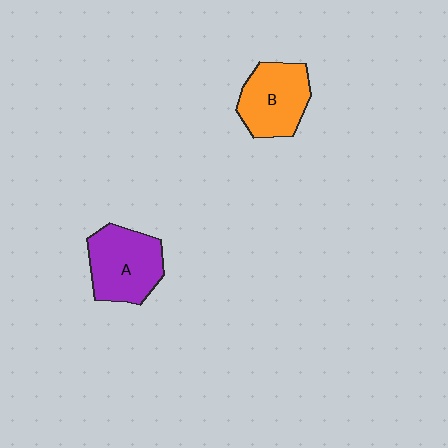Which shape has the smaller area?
Shape B (orange).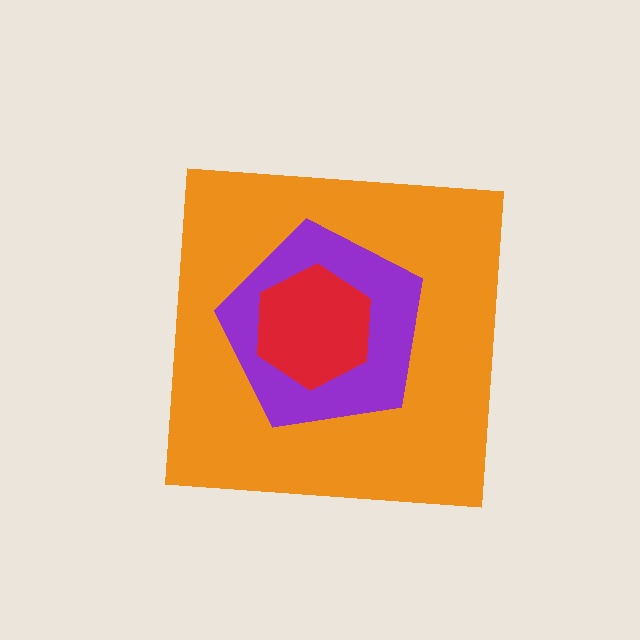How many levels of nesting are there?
3.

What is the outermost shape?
The orange square.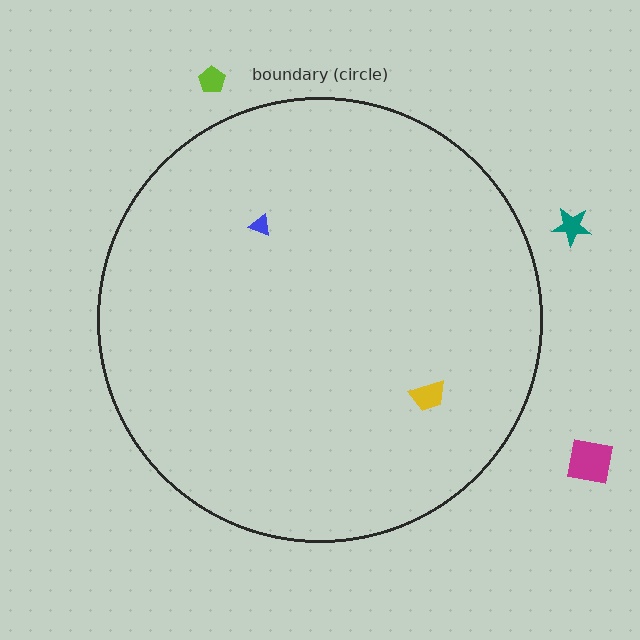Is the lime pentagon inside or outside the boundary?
Outside.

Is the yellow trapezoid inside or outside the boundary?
Inside.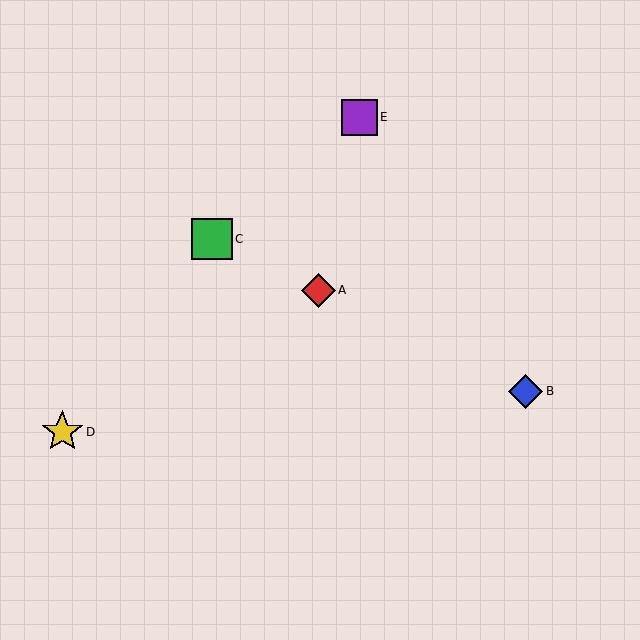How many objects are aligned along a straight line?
3 objects (A, B, C) are aligned along a straight line.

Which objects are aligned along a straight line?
Objects A, B, C are aligned along a straight line.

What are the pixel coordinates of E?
Object E is at (360, 117).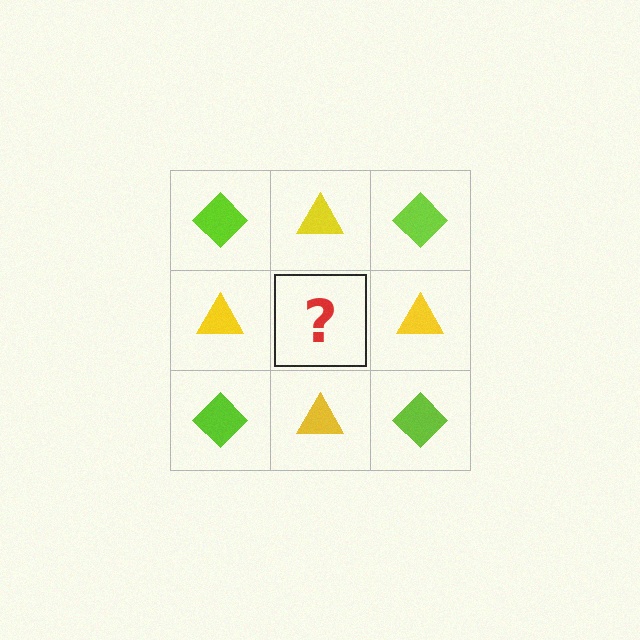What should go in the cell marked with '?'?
The missing cell should contain a lime diamond.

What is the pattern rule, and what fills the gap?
The rule is that it alternates lime diamond and yellow triangle in a checkerboard pattern. The gap should be filled with a lime diamond.